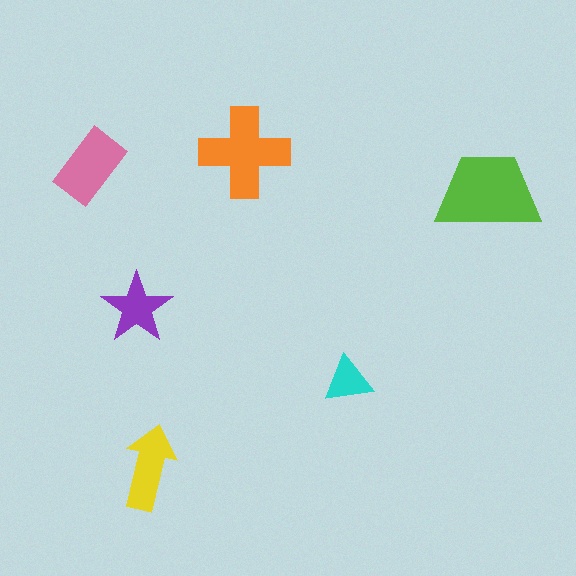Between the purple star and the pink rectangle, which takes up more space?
The pink rectangle.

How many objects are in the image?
There are 6 objects in the image.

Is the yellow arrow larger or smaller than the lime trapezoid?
Smaller.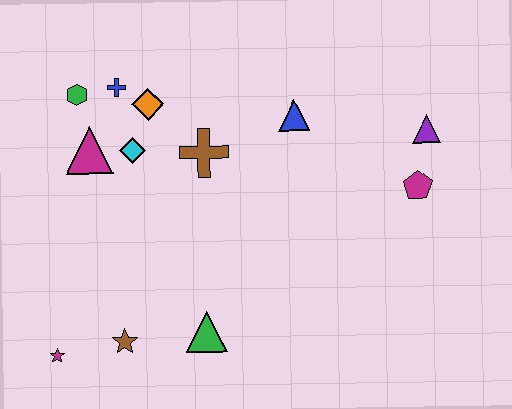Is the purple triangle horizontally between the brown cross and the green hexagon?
No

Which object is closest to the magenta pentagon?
The purple triangle is closest to the magenta pentagon.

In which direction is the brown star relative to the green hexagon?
The brown star is below the green hexagon.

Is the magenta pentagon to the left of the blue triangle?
No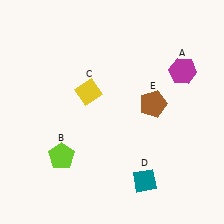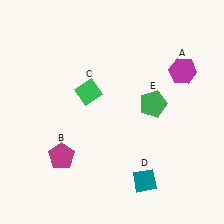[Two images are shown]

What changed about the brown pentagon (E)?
In Image 1, E is brown. In Image 2, it changed to green.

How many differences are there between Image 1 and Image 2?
There are 3 differences between the two images.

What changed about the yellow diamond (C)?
In Image 1, C is yellow. In Image 2, it changed to green.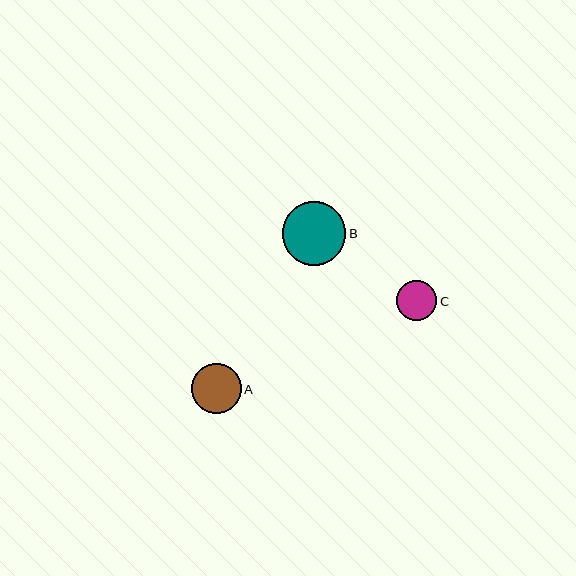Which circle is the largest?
Circle B is the largest with a size of approximately 63 pixels.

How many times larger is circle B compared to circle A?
Circle B is approximately 1.3 times the size of circle A.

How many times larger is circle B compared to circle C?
Circle B is approximately 1.6 times the size of circle C.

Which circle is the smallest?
Circle C is the smallest with a size of approximately 40 pixels.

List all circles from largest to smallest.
From largest to smallest: B, A, C.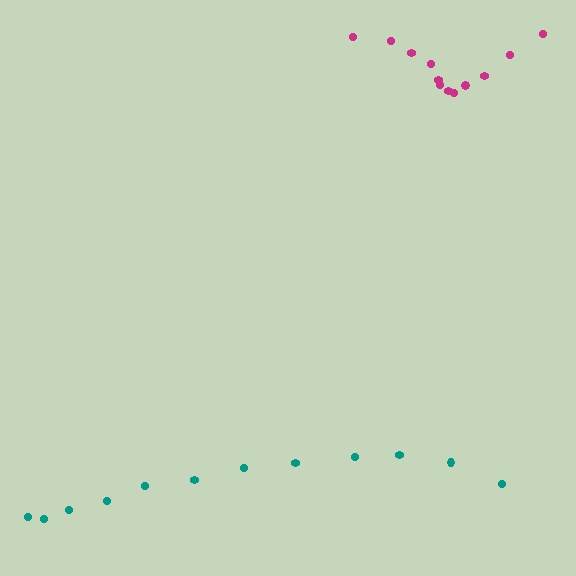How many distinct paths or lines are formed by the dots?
There are 2 distinct paths.